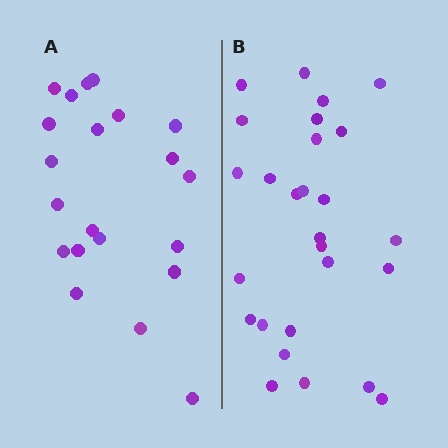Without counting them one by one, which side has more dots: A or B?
Region B (the right region) has more dots.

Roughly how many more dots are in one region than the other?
Region B has about 6 more dots than region A.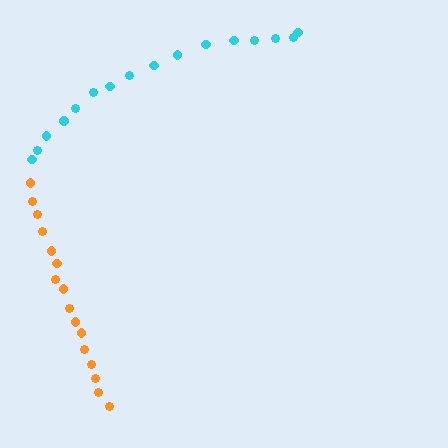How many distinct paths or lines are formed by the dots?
There are 2 distinct paths.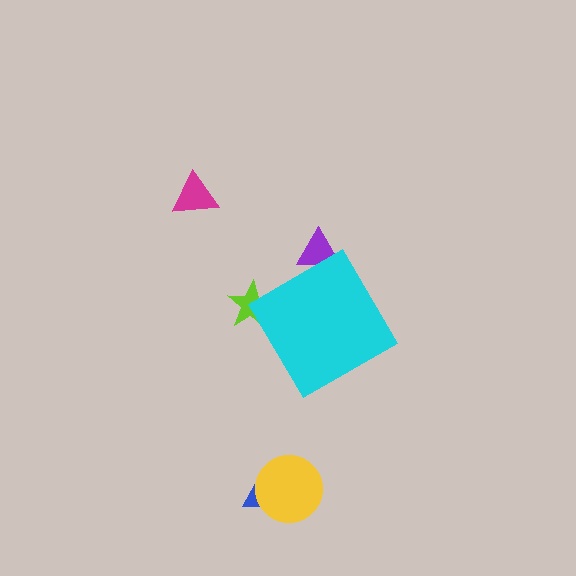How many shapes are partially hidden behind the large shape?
2 shapes are partially hidden.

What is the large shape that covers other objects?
A cyan diamond.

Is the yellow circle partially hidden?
No, the yellow circle is fully visible.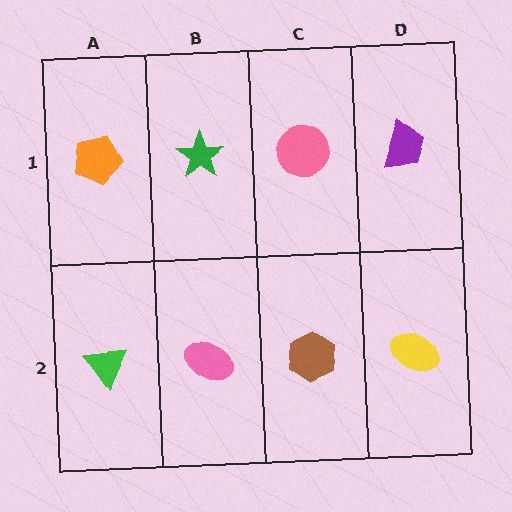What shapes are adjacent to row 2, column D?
A purple trapezoid (row 1, column D), a brown hexagon (row 2, column C).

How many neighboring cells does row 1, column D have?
2.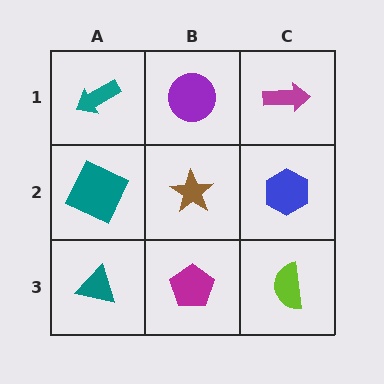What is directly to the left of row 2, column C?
A brown star.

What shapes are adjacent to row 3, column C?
A blue hexagon (row 2, column C), a magenta pentagon (row 3, column B).